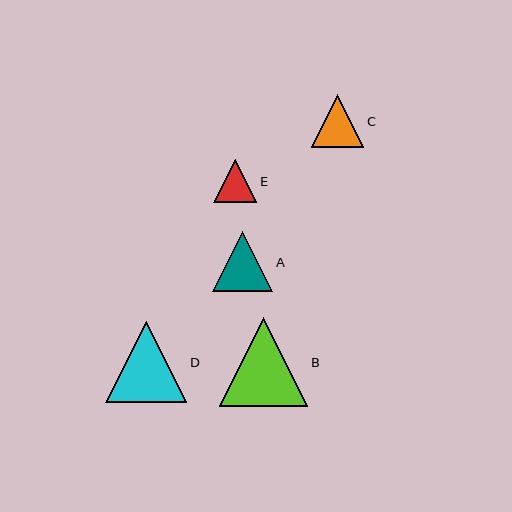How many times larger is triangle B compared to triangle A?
Triangle B is approximately 1.5 times the size of triangle A.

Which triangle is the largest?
Triangle B is the largest with a size of approximately 89 pixels.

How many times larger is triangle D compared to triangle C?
Triangle D is approximately 1.5 times the size of triangle C.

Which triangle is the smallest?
Triangle E is the smallest with a size of approximately 43 pixels.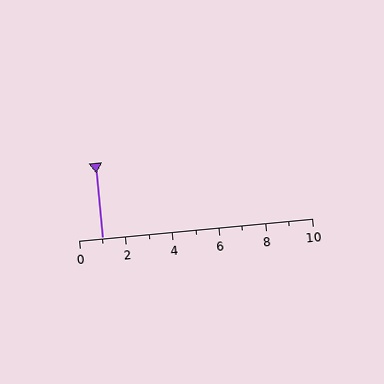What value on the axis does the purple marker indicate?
The marker indicates approximately 1.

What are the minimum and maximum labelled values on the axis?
The axis runs from 0 to 10.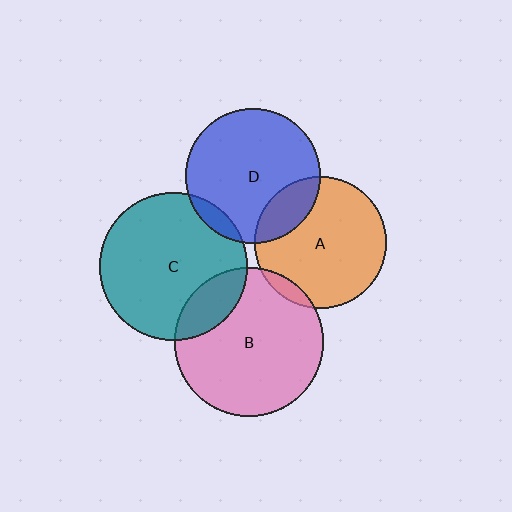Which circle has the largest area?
Circle B (pink).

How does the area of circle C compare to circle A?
Approximately 1.3 times.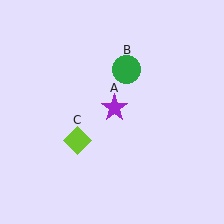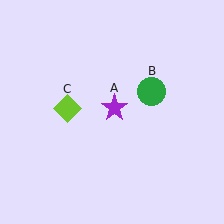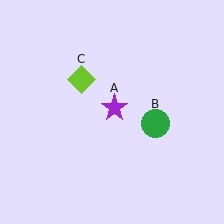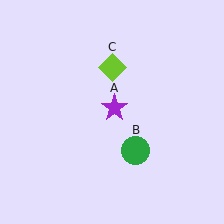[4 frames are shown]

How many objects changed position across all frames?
2 objects changed position: green circle (object B), lime diamond (object C).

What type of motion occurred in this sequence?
The green circle (object B), lime diamond (object C) rotated clockwise around the center of the scene.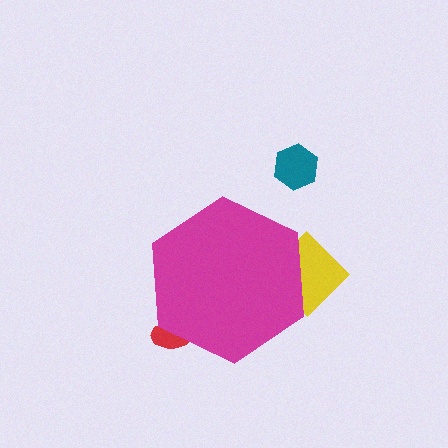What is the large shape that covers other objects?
A magenta hexagon.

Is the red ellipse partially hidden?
Yes, the red ellipse is partially hidden behind the magenta hexagon.